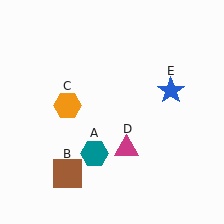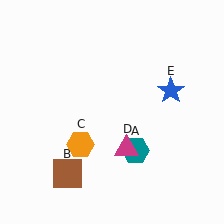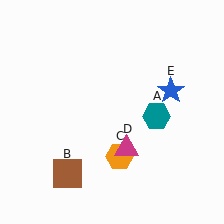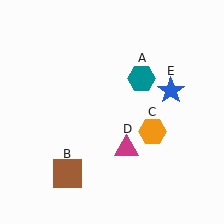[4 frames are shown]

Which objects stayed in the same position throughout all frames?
Brown square (object B) and magenta triangle (object D) and blue star (object E) remained stationary.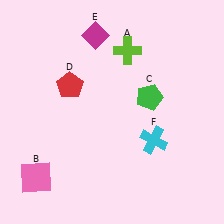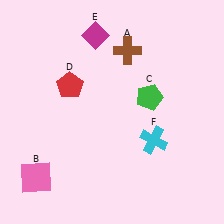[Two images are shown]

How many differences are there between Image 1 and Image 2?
There is 1 difference between the two images.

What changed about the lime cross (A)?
In Image 1, A is lime. In Image 2, it changed to brown.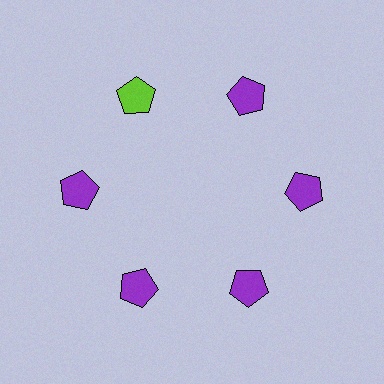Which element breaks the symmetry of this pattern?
The lime pentagon at roughly the 11 o'clock position breaks the symmetry. All other shapes are purple pentagons.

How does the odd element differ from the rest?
It has a different color: lime instead of purple.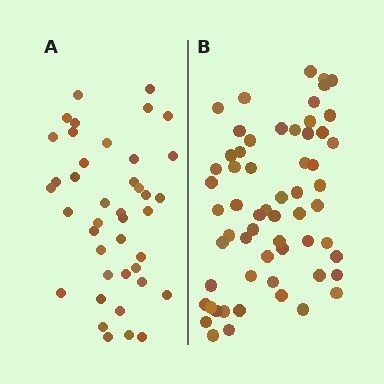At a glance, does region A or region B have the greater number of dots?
Region B (the right region) has more dots.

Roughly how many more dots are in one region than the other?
Region B has approximately 20 more dots than region A.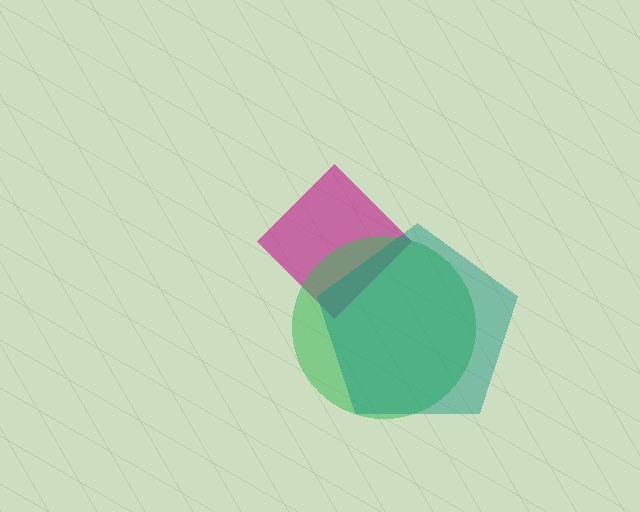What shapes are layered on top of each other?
The layered shapes are: a magenta diamond, a green circle, a teal pentagon.